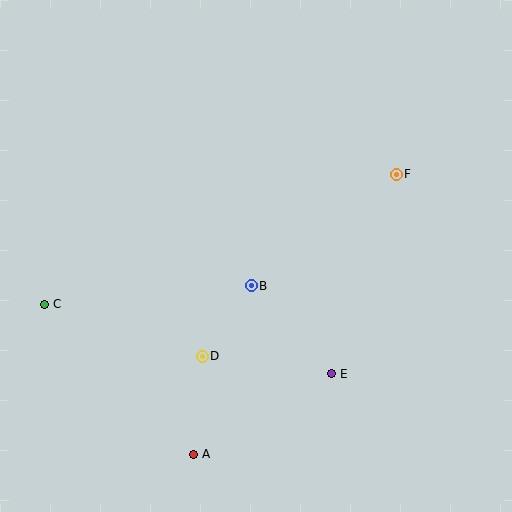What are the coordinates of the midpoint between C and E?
The midpoint between C and E is at (188, 339).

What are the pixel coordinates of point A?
Point A is at (193, 454).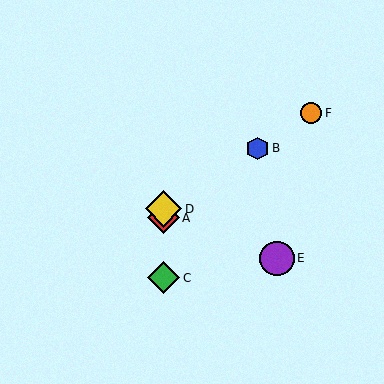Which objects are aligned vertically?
Objects A, C, D are aligned vertically.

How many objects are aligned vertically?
3 objects (A, C, D) are aligned vertically.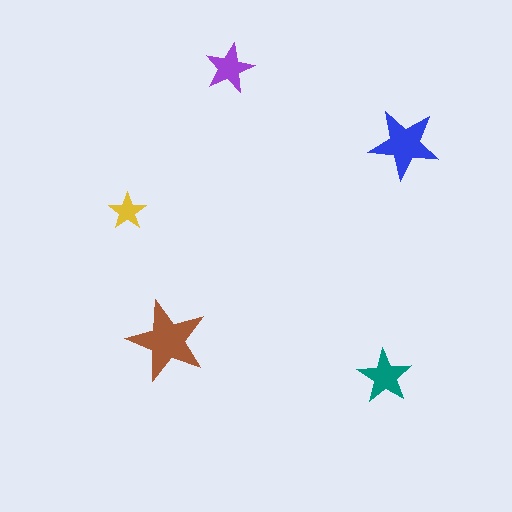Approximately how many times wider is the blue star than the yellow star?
About 2 times wider.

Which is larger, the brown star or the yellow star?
The brown one.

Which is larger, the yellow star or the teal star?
The teal one.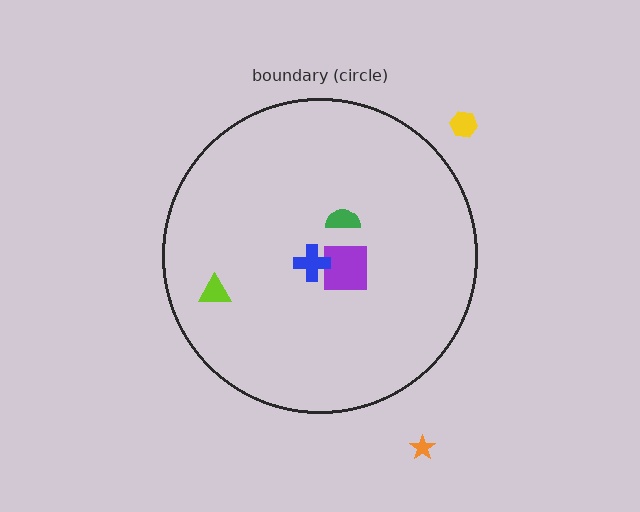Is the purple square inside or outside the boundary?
Inside.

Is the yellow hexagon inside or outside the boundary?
Outside.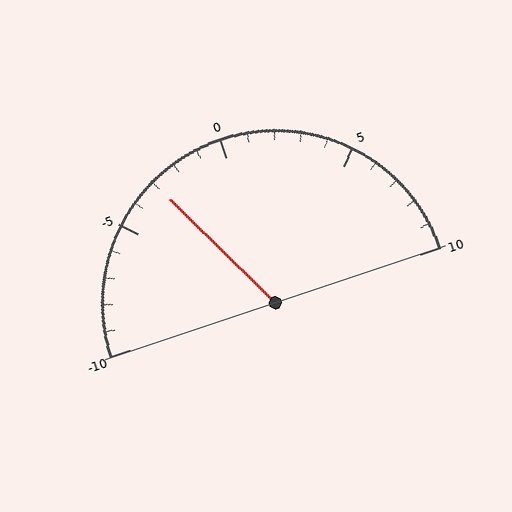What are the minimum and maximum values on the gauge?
The gauge ranges from -10 to 10.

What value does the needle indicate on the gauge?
The needle indicates approximately -3.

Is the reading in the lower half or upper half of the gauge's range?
The reading is in the lower half of the range (-10 to 10).